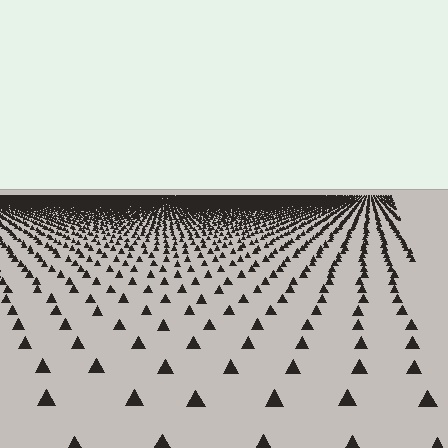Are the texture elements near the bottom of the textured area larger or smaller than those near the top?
Larger. Near the bottom, elements are closer to the viewer and appear at a bigger on-screen size.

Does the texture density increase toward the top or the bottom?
Density increases toward the top.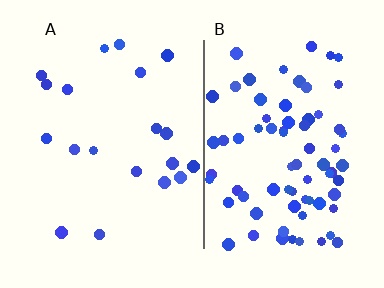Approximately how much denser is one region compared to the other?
Approximately 3.8× — region B over region A.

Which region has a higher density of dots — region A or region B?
B (the right).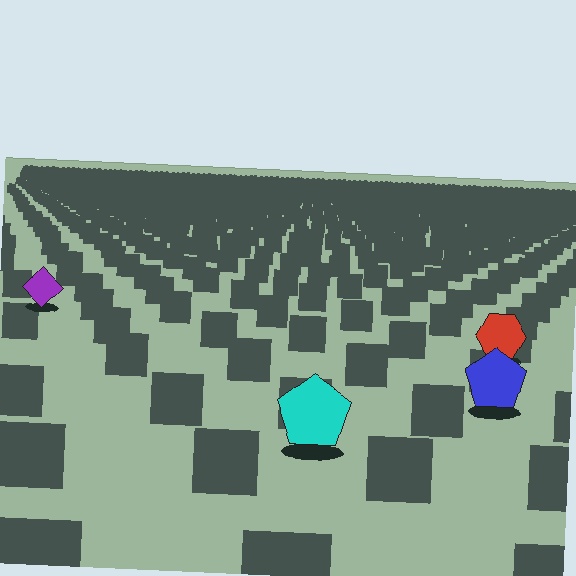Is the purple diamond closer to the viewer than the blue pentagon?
No. The blue pentagon is closer — you can tell from the texture gradient: the ground texture is coarser near it.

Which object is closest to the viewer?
The cyan pentagon is closest. The texture marks near it are larger and more spread out.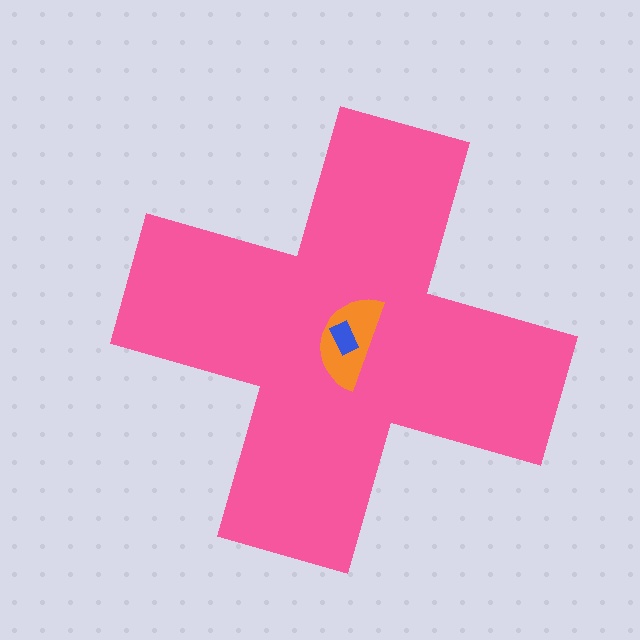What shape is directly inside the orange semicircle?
The blue rectangle.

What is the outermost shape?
The pink cross.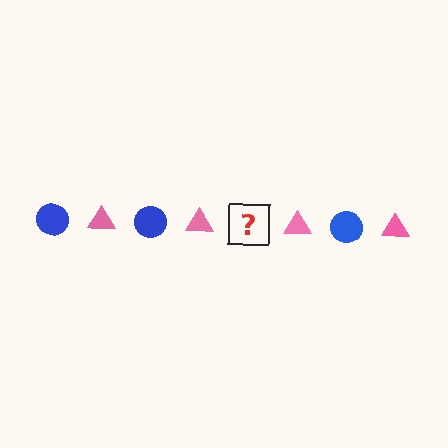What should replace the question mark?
The question mark should be replaced with a blue circle.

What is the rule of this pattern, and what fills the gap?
The rule is that the pattern alternates between blue circle and pink triangle. The gap should be filled with a blue circle.